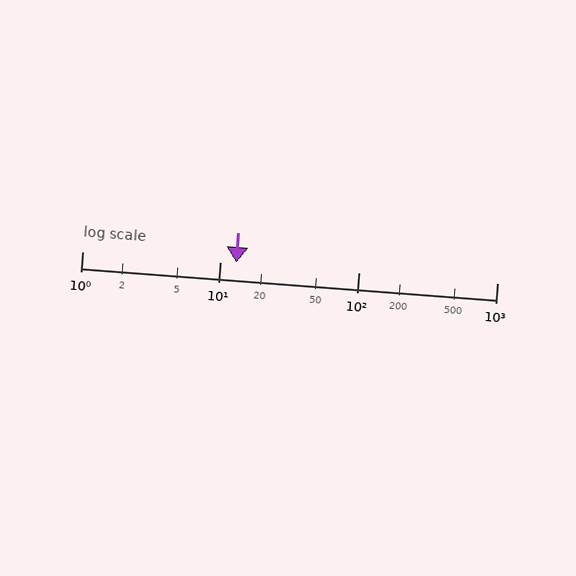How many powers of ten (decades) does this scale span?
The scale spans 3 decades, from 1 to 1000.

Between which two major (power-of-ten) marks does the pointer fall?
The pointer is between 10 and 100.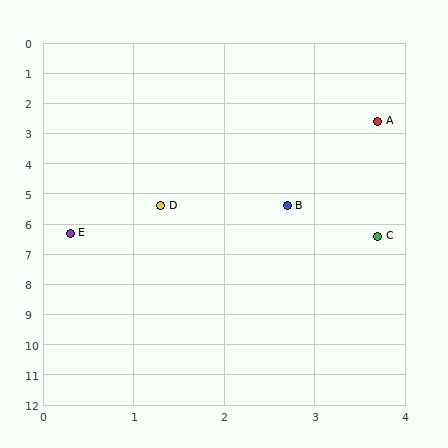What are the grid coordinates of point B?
Point B is at approximately (2.7, 5.4).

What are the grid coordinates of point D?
Point D is at approximately (1.3, 5.4).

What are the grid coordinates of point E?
Point E is at approximately (0.3, 6.3).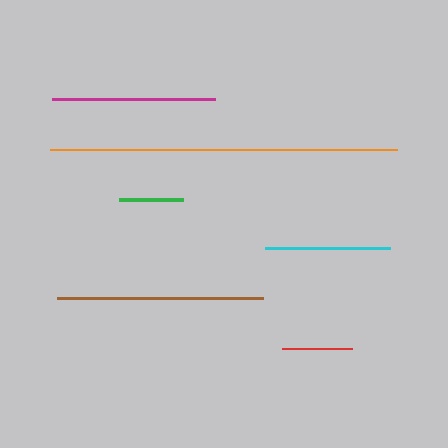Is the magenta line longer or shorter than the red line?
The magenta line is longer than the red line.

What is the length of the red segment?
The red segment is approximately 69 pixels long.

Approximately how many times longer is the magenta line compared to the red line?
The magenta line is approximately 2.3 times the length of the red line.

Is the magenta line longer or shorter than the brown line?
The brown line is longer than the magenta line.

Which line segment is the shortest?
The green line is the shortest at approximately 63 pixels.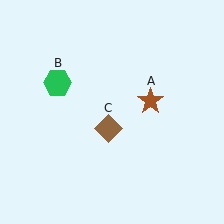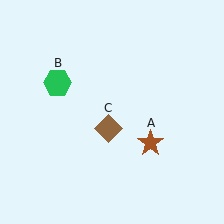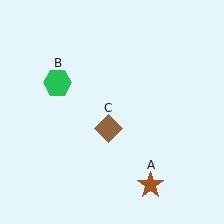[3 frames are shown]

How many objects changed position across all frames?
1 object changed position: brown star (object A).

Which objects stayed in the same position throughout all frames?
Green hexagon (object B) and brown diamond (object C) remained stationary.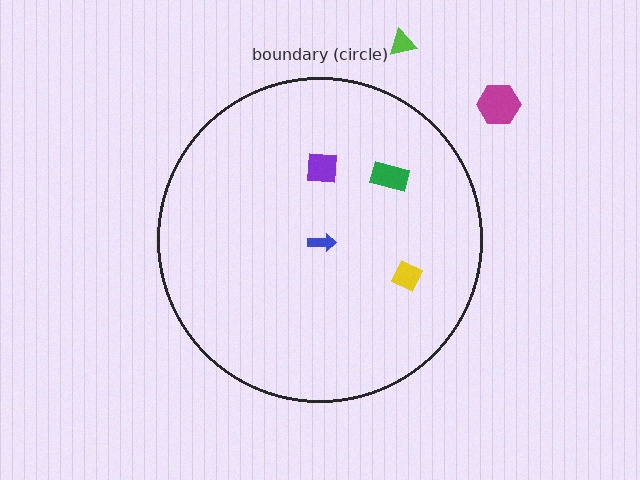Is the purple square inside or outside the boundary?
Inside.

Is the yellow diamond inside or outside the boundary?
Inside.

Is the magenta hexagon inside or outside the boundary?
Outside.